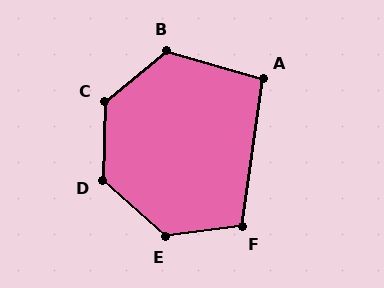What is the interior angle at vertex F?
Approximately 106 degrees (obtuse).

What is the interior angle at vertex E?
Approximately 131 degrees (obtuse).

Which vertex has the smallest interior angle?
A, at approximately 98 degrees.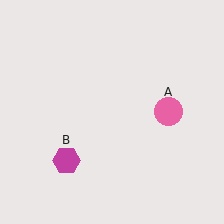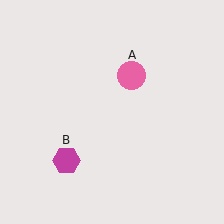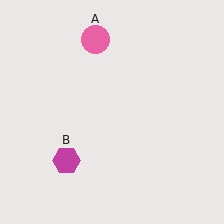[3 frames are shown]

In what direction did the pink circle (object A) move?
The pink circle (object A) moved up and to the left.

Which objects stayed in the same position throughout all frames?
Magenta hexagon (object B) remained stationary.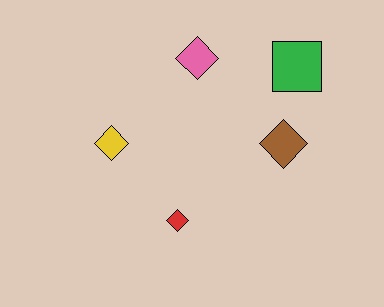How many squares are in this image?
There is 1 square.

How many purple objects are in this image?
There are no purple objects.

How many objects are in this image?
There are 5 objects.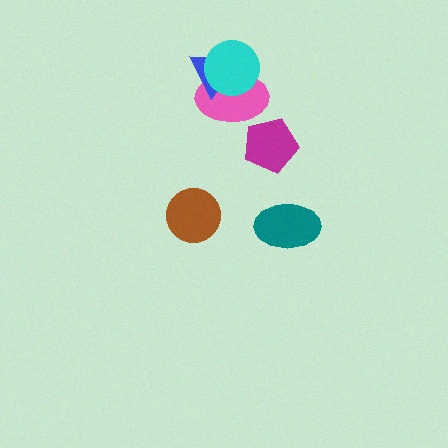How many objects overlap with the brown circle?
0 objects overlap with the brown circle.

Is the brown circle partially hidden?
No, no other shape covers it.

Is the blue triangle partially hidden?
Yes, it is partially covered by another shape.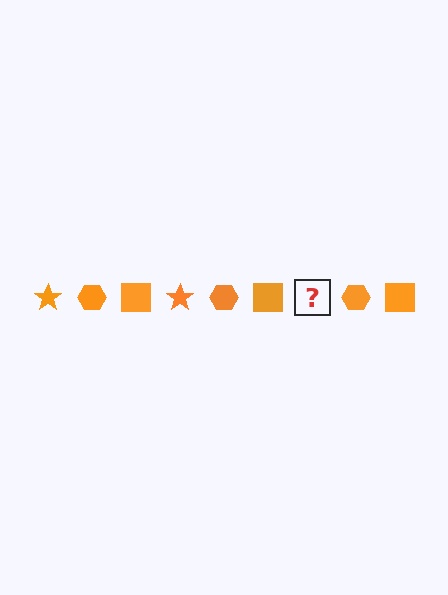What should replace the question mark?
The question mark should be replaced with an orange star.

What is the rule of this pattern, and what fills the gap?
The rule is that the pattern cycles through star, hexagon, square shapes in orange. The gap should be filled with an orange star.